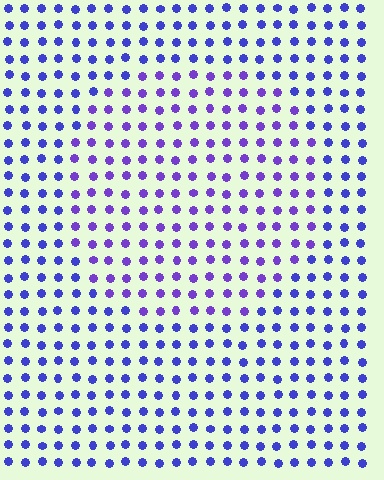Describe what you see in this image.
The image is filled with small blue elements in a uniform arrangement. A circle-shaped region is visible where the elements are tinted to a slightly different hue, forming a subtle color boundary.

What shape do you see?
I see a circle.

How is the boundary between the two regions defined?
The boundary is defined purely by a slight shift in hue (about 26 degrees). Spacing, size, and orientation are identical on both sides.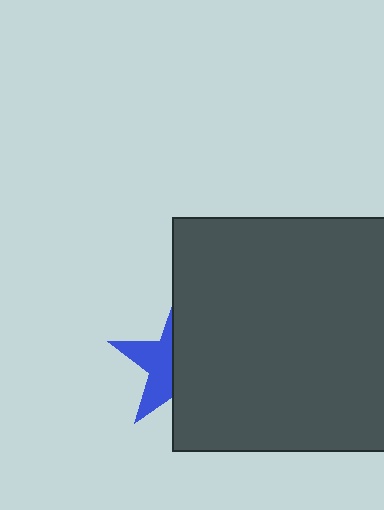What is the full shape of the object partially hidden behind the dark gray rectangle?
The partially hidden object is a blue star.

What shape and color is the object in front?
The object in front is a dark gray rectangle.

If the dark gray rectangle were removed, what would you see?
You would see the complete blue star.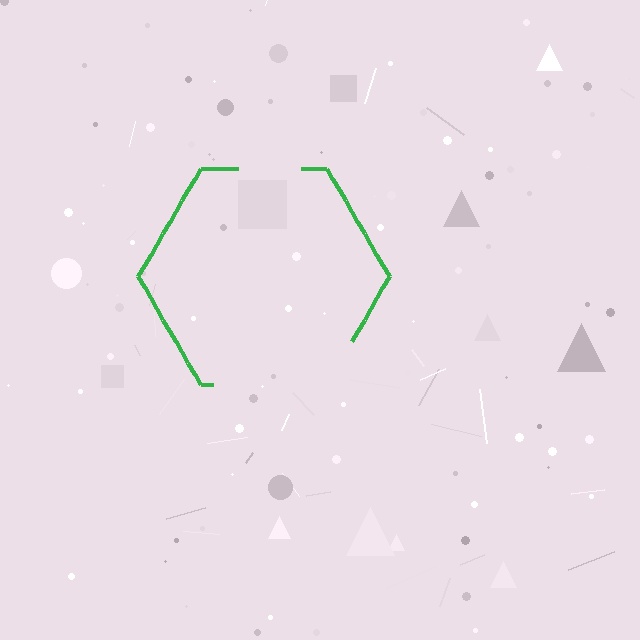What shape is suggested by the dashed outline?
The dashed outline suggests a hexagon.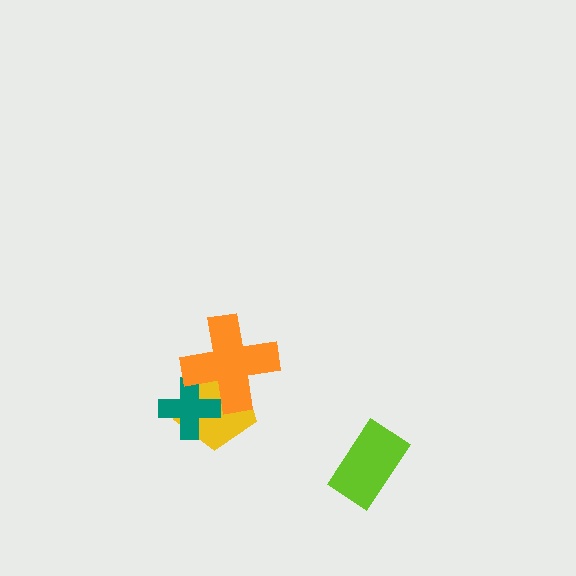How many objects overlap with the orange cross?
2 objects overlap with the orange cross.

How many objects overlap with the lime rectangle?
0 objects overlap with the lime rectangle.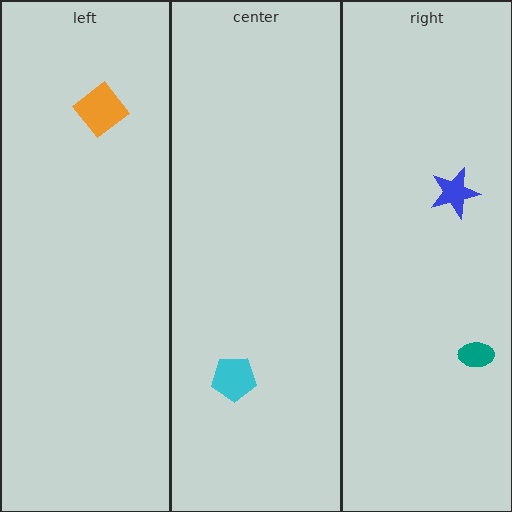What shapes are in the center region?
The cyan pentagon.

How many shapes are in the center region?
1.